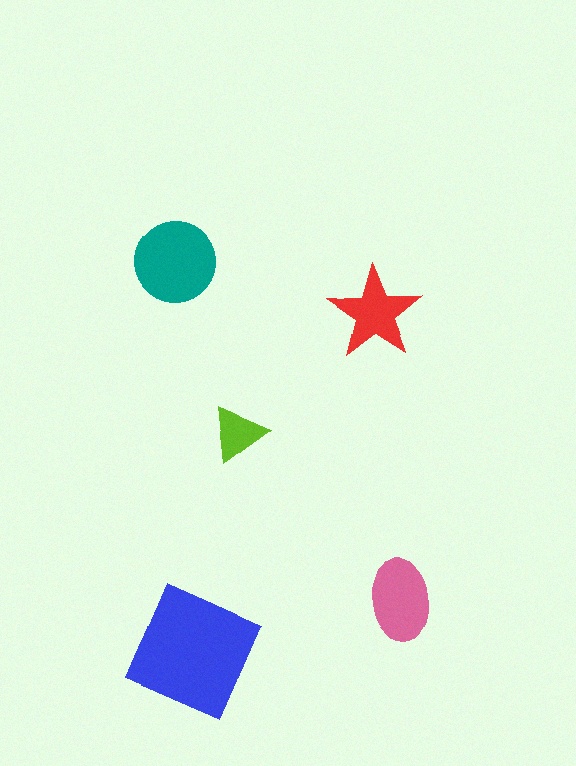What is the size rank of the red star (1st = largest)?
4th.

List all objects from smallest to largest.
The lime triangle, the red star, the pink ellipse, the teal circle, the blue square.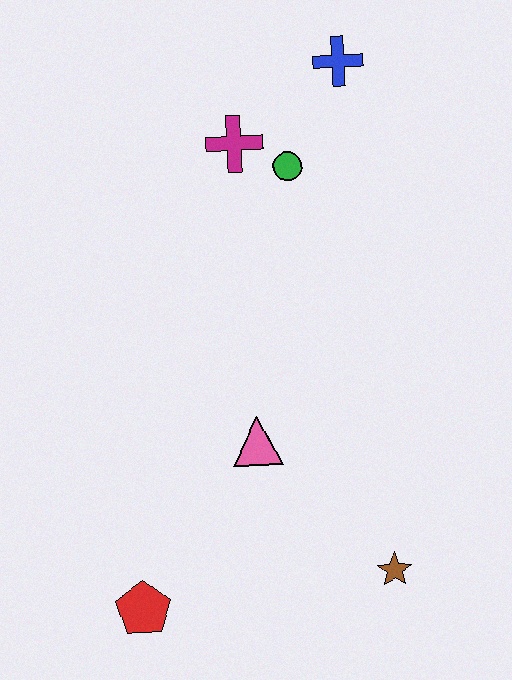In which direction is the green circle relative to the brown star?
The green circle is above the brown star.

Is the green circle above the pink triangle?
Yes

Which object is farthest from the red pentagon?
The blue cross is farthest from the red pentagon.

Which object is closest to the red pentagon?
The pink triangle is closest to the red pentagon.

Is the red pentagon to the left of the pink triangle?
Yes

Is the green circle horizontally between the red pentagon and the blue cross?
Yes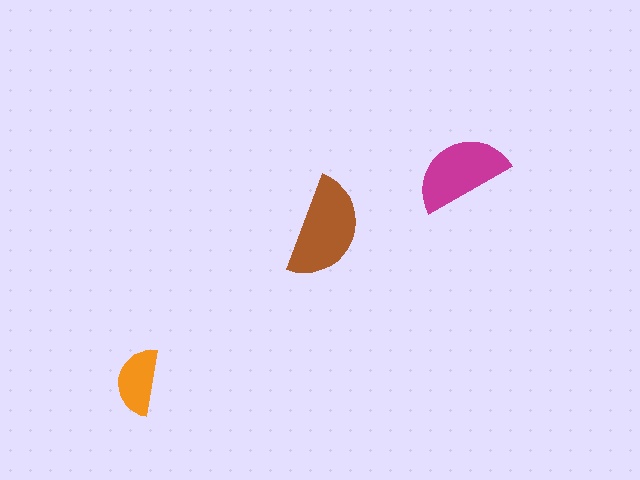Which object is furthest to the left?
The orange semicircle is leftmost.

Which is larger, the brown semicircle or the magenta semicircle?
The brown one.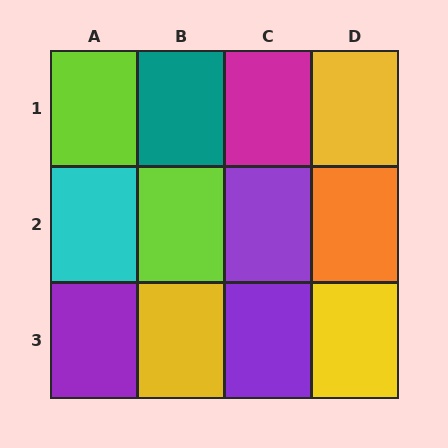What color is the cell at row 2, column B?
Lime.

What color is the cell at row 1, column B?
Teal.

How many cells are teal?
1 cell is teal.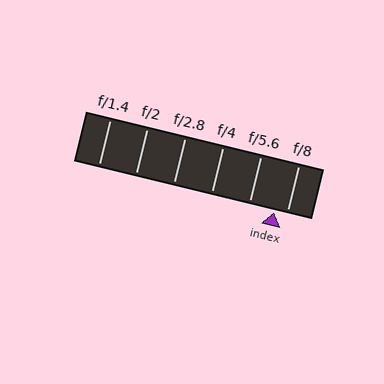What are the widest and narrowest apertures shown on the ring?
The widest aperture shown is f/1.4 and the narrowest is f/8.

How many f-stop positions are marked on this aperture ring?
There are 6 f-stop positions marked.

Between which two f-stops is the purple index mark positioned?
The index mark is between f/5.6 and f/8.